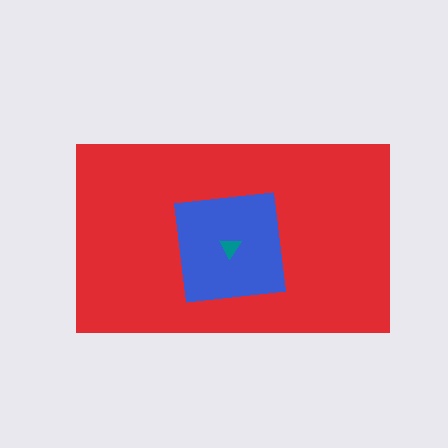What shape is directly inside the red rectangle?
The blue square.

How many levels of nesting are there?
3.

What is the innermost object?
The teal triangle.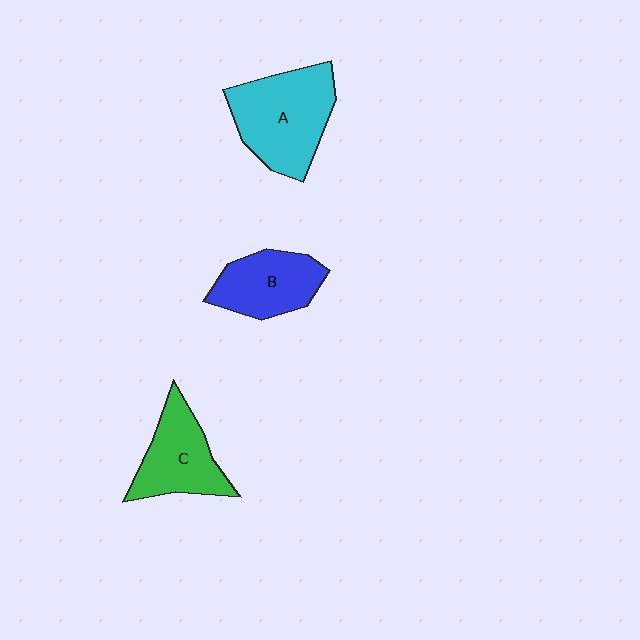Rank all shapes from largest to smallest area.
From largest to smallest: A (cyan), C (green), B (blue).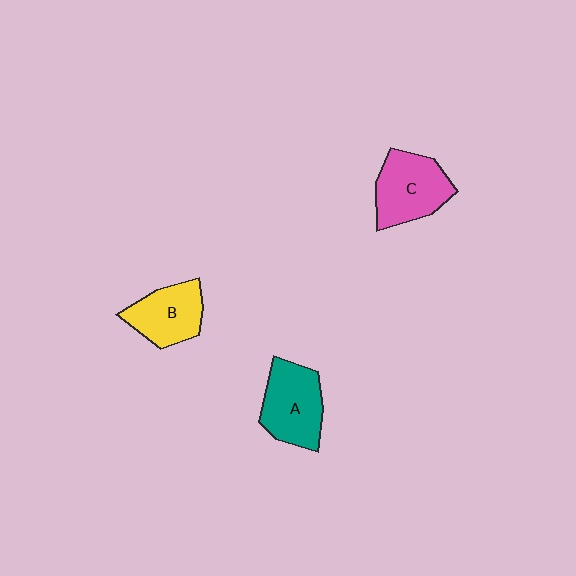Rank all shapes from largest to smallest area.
From largest to smallest: C (pink), A (teal), B (yellow).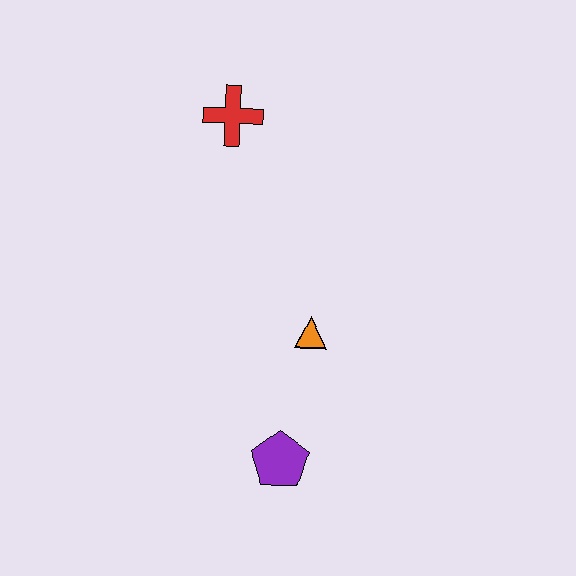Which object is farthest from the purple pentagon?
The red cross is farthest from the purple pentagon.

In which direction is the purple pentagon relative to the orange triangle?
The purple pentagon is below the orange triangle.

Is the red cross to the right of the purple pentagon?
No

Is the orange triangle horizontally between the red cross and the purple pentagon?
No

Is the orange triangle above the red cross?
No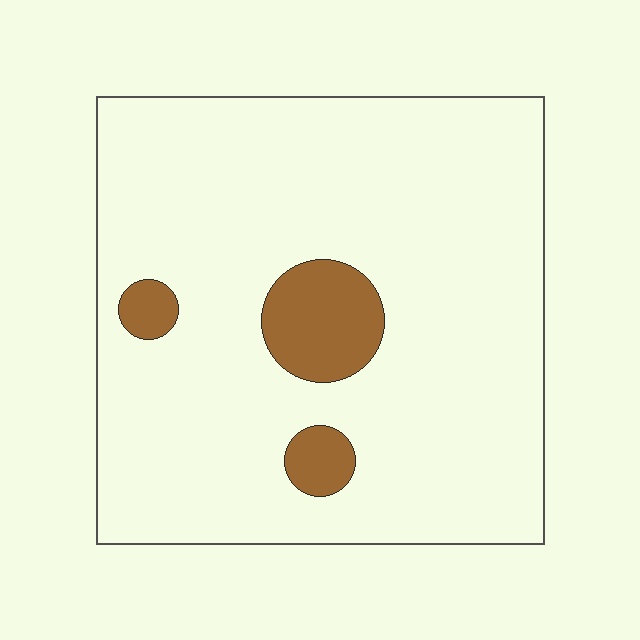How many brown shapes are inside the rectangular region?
3.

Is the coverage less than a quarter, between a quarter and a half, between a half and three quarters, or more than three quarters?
Less than a quarter.